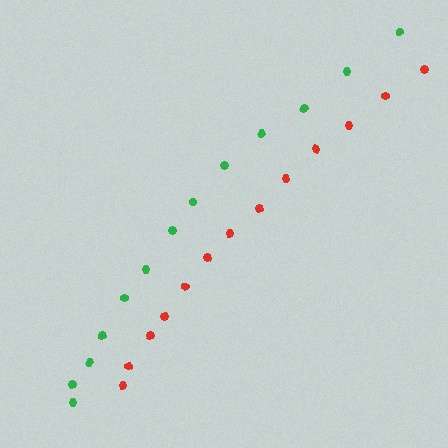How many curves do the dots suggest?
There are 2 distinct paths.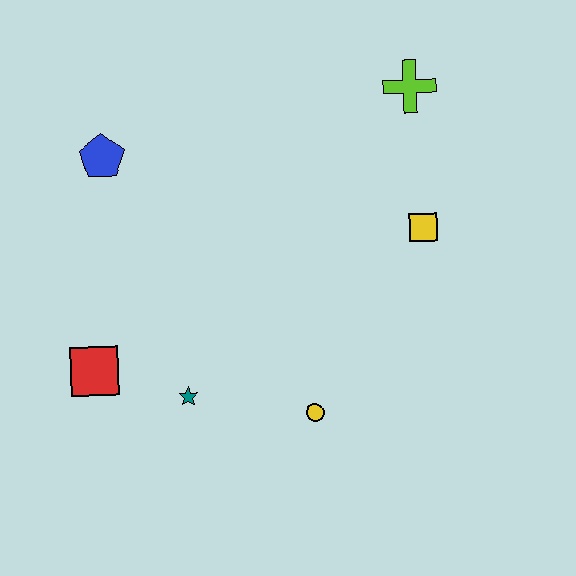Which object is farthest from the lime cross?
The red square is farthest from the lime cross.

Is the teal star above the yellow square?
No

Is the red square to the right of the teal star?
No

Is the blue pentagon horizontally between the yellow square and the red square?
Yes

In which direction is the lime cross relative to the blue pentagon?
The lime cross is to the right of the blue pentagon.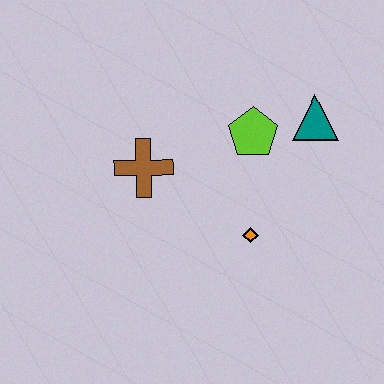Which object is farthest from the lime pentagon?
The brown cross is farthest from the lime pentagon.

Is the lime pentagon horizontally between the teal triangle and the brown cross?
Yes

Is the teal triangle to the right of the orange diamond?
Yes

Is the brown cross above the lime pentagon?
No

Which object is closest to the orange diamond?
The lime pentagon is closest to the orange diamond.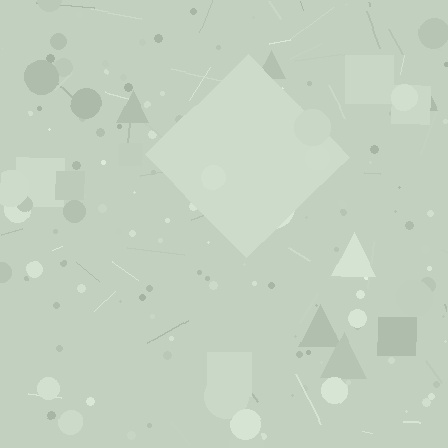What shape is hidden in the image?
A diamond is hidden in the image.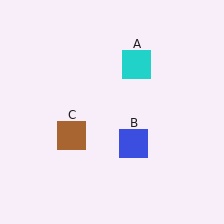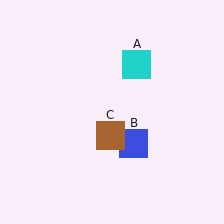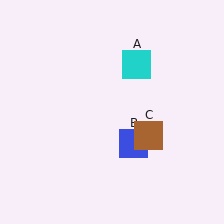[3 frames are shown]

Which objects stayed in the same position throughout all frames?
Cyan square (object A) and blue square (object B) remained stationary.